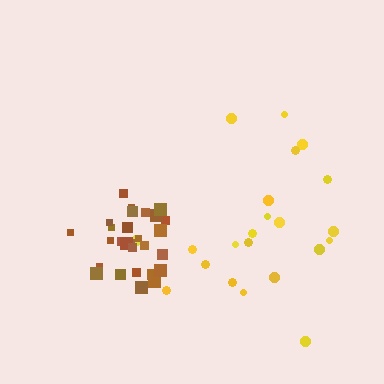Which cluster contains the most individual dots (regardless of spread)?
Brown (28).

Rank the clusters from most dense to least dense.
brown, yellow.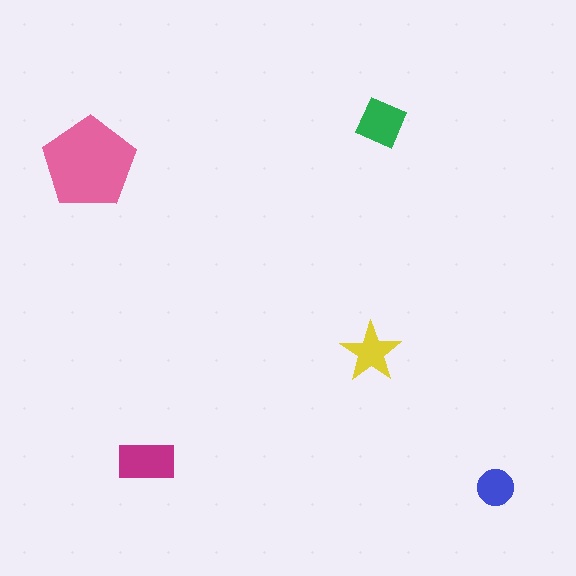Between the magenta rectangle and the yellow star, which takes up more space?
The magenta rectangle.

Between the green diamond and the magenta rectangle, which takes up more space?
The magenta rectangle.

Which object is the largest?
The pink pentagon.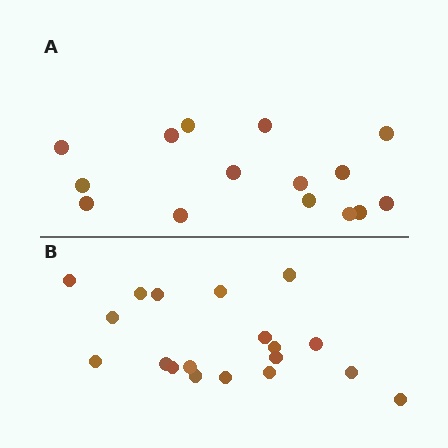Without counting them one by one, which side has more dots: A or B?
Region B (the bottom region) has more dots.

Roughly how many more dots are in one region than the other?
Region B has about 4 more dots than region A.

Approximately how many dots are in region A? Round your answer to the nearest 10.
About 20 dots. (The exact count is 15, which rounds to 20.)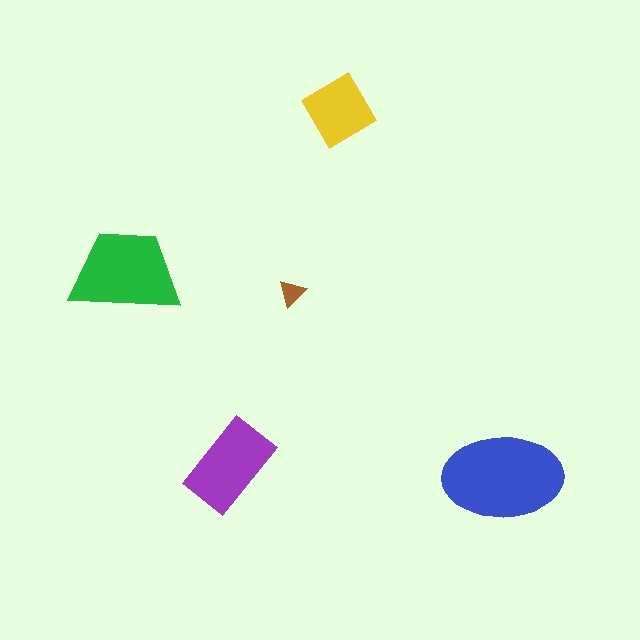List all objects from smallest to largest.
The brown triangle, the yellow diamond, the purple rectangle, the green trapezoid, the blue ellipse.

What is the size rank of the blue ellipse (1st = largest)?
1st.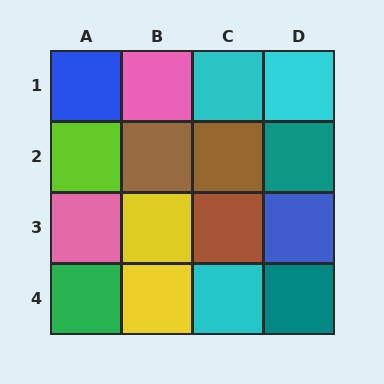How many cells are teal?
2 cells are teal.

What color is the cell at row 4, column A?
Green.